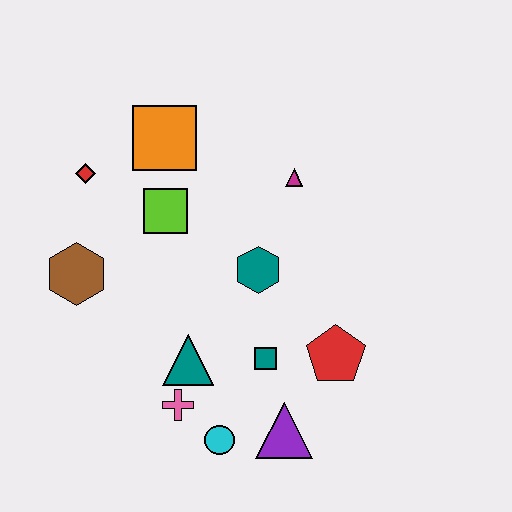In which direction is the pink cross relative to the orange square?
The pink cross is below the orange square.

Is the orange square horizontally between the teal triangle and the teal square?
No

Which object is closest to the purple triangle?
The cyan circle is closest to the purple triangle.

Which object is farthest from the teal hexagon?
The red diamond is farthest from the teal hexagon.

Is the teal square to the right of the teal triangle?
Yes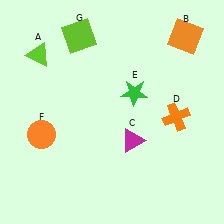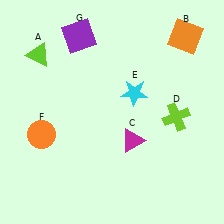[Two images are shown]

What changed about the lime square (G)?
In Image 1, G is lime. In Image 2, it changed to purple.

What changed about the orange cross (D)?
In Image 1, D is orange. In Image 2, it changed to lime.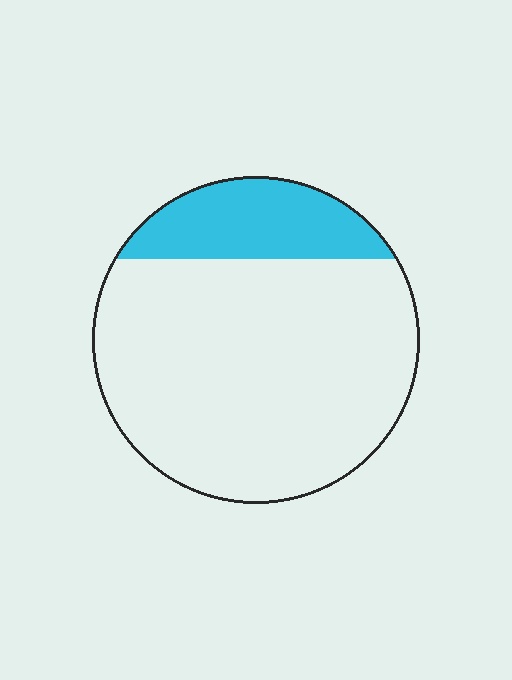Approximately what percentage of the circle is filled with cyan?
Approximately 20%.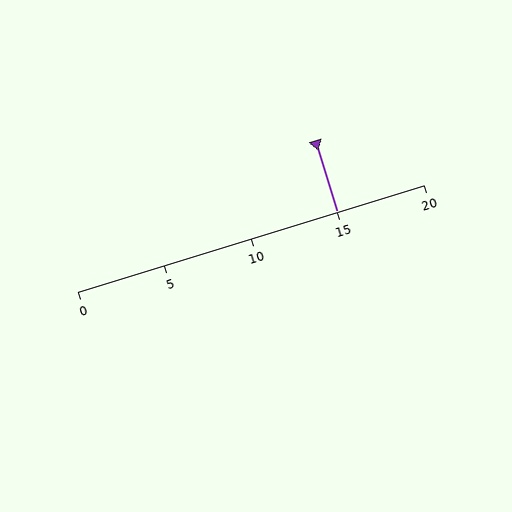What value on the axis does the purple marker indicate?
The marker indicates approximately 15.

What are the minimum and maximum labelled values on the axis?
The axis runs from 0 to 20.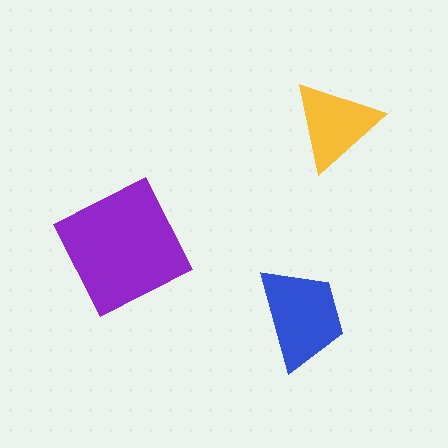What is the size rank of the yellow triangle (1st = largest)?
3rd.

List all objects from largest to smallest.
The purple square, the blue trapezoid, the yellow triangle.